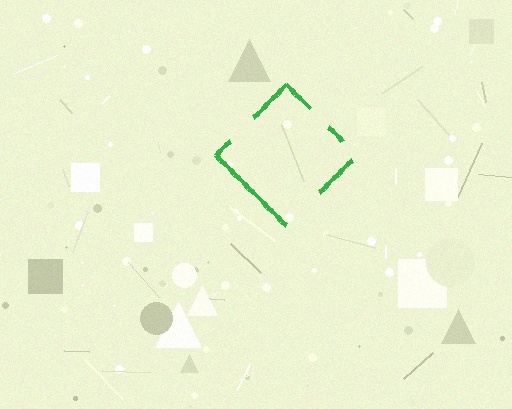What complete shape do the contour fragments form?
The contour fragments form a diamond.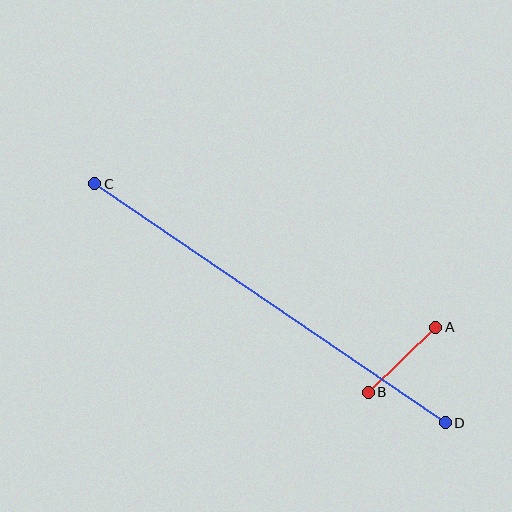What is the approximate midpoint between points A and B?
The midpoint is at approximately (402, 360) pixels.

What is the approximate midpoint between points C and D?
The midpoint is at approximately (270, 303) pixels.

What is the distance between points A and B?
The distance is approximately 94 pixels.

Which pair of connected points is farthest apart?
Points C and D are farthest apart.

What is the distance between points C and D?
The distance is approximately 424 pixels.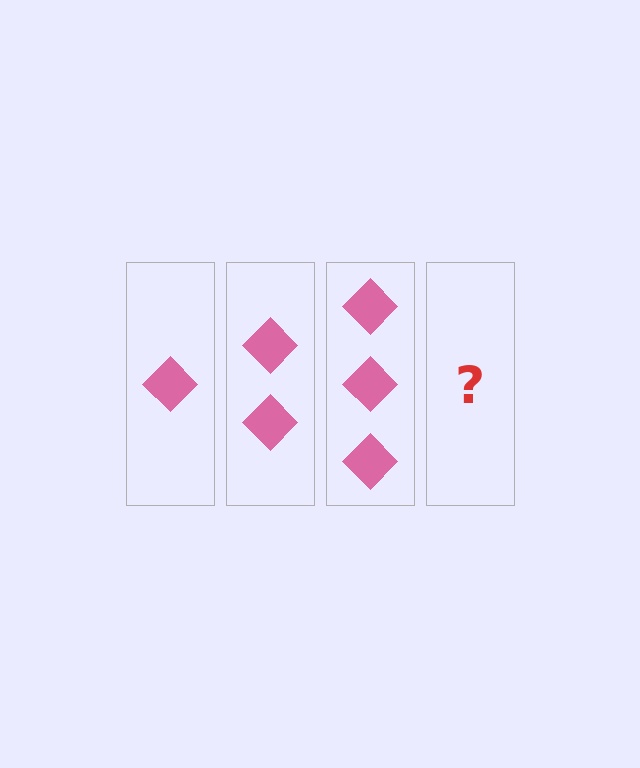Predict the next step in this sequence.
The next step is 4 diamonds.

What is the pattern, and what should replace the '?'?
The pattern is that each step adds one more diamond. The '?' should be 4 diamonds.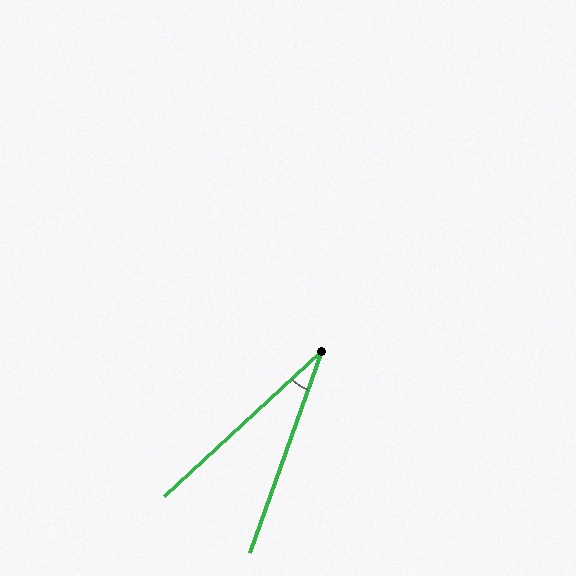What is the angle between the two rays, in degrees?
Approximately 28 degrees.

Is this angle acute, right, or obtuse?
It is acute.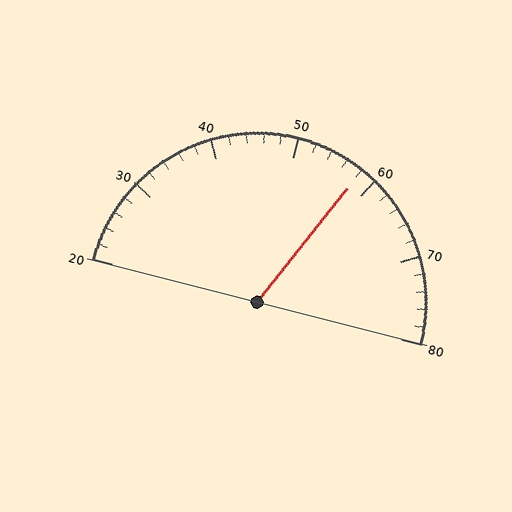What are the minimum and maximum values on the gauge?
The gauge ranges from 20 to 80.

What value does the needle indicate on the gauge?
The needle indicates approximately 58.